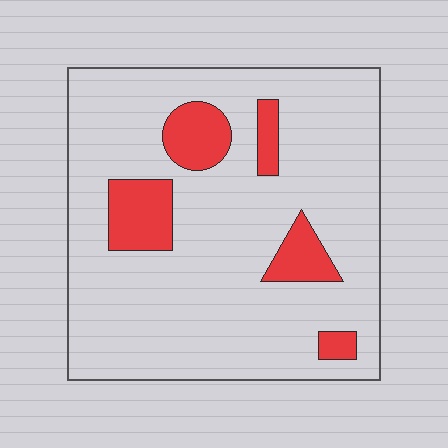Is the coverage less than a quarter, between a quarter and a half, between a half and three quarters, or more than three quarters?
Less than a quarter.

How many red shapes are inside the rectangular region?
5.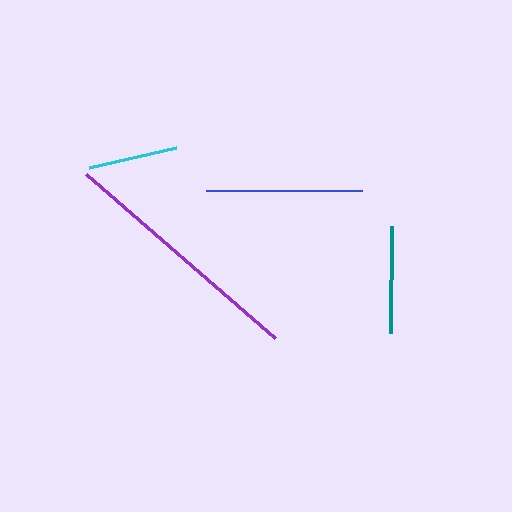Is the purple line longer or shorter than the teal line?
The purple line is longer than the teal line.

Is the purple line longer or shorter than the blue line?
The purple line is longer than the blue line.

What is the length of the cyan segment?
The cyan segment is approximately 89 pixels long.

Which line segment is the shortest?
The cyan line is the shortest at approximately 89 pixels.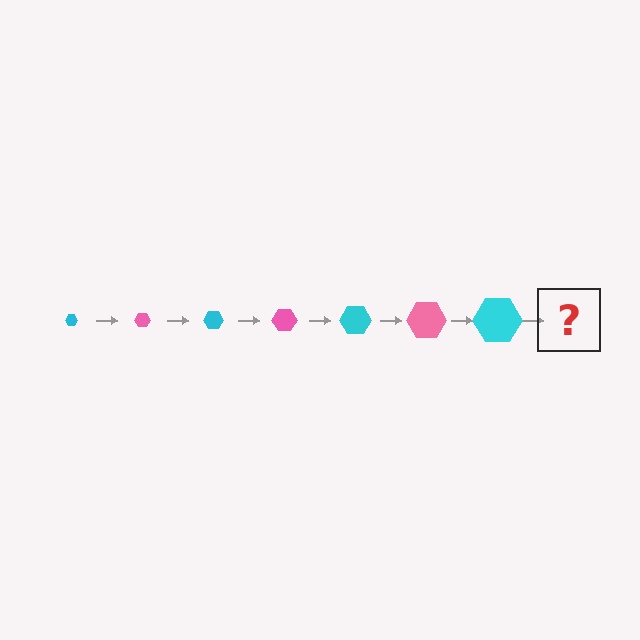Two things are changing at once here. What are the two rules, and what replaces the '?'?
The two rules are that the hexagon grows larger each step and the color cycles through cyan and pink. The '?' should be a pink hexagon, larger than the previous one.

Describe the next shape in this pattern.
It should be a pink hexagon, larger than the previous one.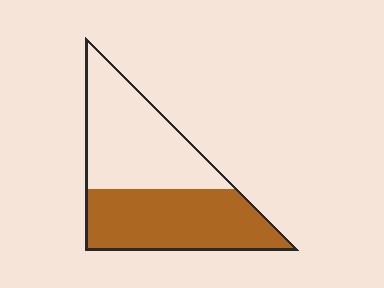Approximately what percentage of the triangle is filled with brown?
Approximately 50%.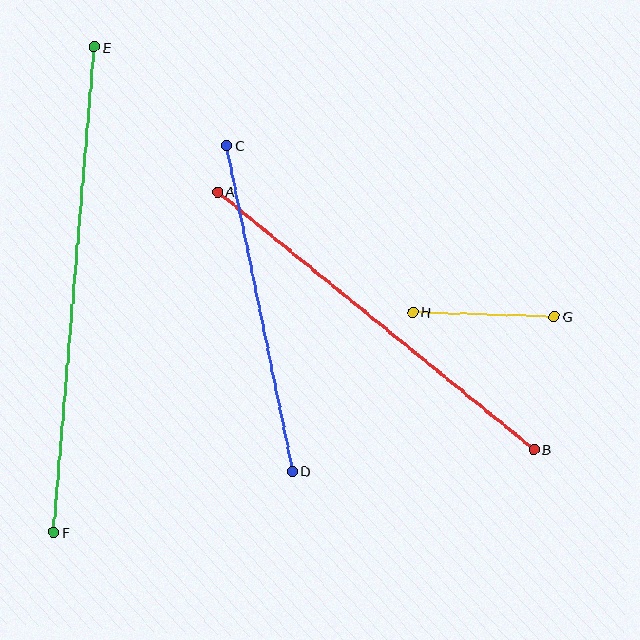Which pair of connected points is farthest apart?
Points E and F are farthest apart.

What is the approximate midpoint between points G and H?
The midpoint is at approximately (483, 314) pixels.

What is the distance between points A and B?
The distance is approximately 408 pixels.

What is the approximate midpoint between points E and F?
The midpoint is at approximately (74, 290) pixels.